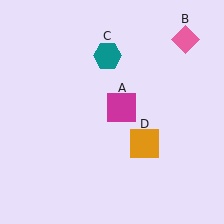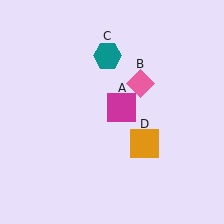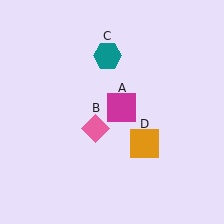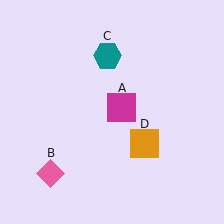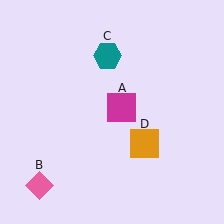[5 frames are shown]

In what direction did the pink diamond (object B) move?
The pink diamond (object B) moved down and to the left.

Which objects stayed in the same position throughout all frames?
Magenta square (object A) and teal hexagon (object C) and orange square (object D) remained stationary.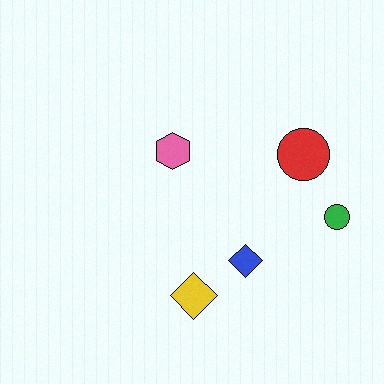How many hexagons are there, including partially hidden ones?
There is 1 hexagon.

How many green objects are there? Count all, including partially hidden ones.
There is 1 green object.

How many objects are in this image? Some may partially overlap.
There are 5 objects.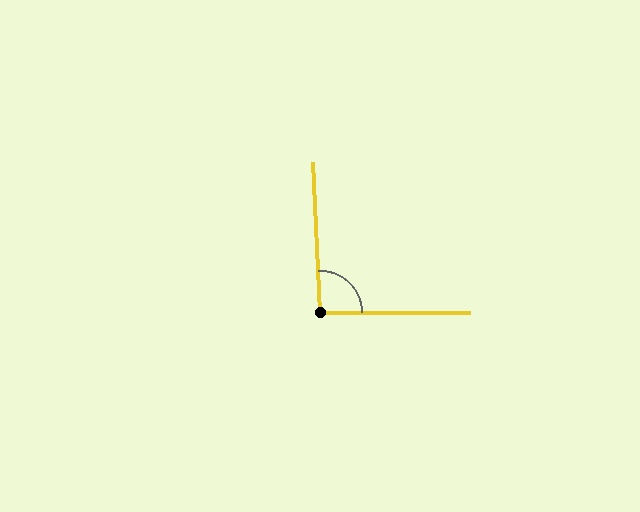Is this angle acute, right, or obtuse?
It is approximately a right angle.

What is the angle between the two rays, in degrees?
Approximately 93 degrees.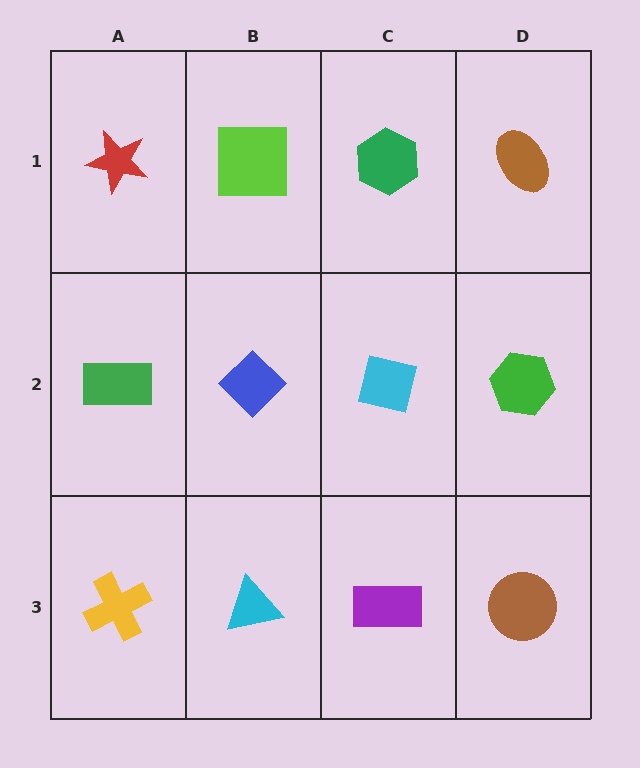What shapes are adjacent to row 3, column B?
A blue diamond (row 2, column B), a yellow cross (row 3, column A), a purple rectangle (row 3, column C).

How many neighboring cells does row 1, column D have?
2.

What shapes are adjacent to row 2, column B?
A lime square (row 1, column B), a cyan triangle (row 3, column B), a green rectangle (row 2, column A), a cyan square (row 2, column C).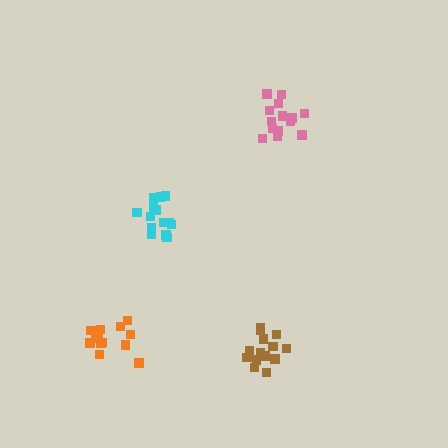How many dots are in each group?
Group 1: 15 dots, Group 2: 14 dots, Group 3: 14 dots, Group 4: 15 dots (58 total).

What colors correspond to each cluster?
The clusters are colored: cyan, brown, pink, orange.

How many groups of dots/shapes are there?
There are 4 groups.